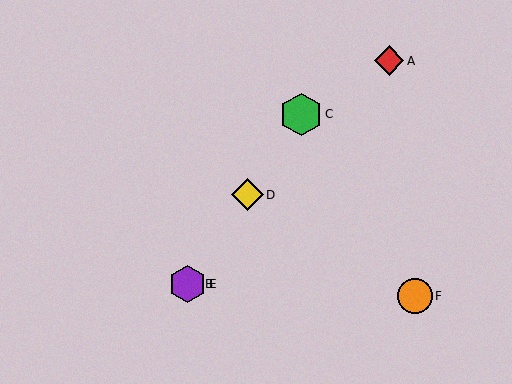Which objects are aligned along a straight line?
Objects B, C, D, E are aligned along a straight line.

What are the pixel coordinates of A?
Object A is at (389, 61).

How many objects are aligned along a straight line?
4 objects (B, C, D, E) are aligned along a straight line.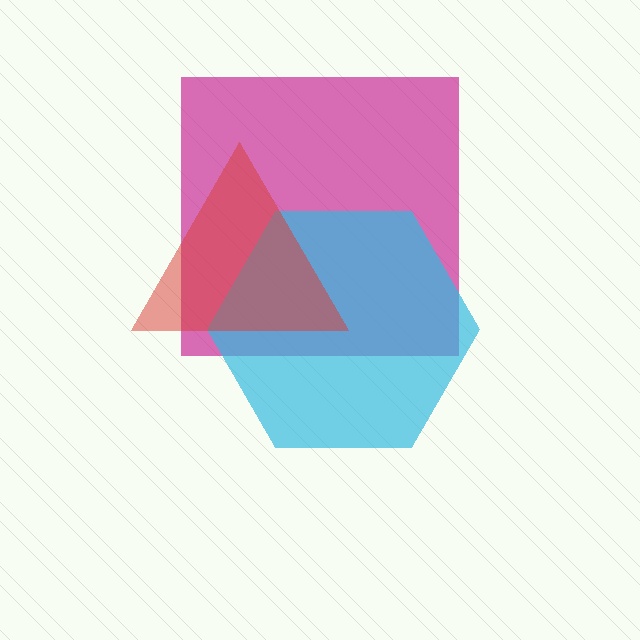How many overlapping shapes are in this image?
There are 3 overlapping shapes in the image.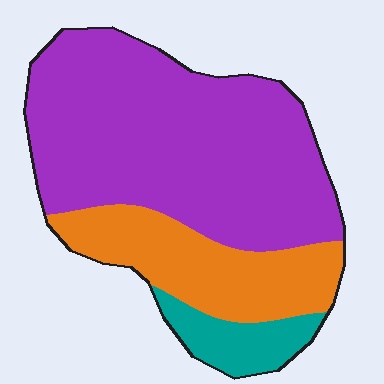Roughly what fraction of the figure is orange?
Orange takes up between a sixth and a third of the figure.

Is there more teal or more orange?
Orange.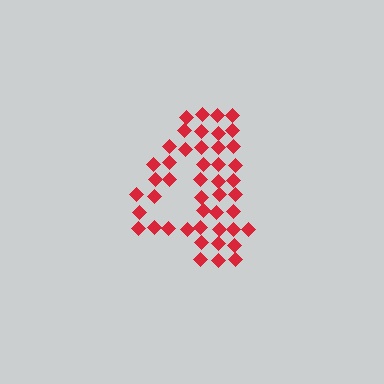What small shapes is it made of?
It is made of small diamonds.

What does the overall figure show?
The overall figure shows the digit 4.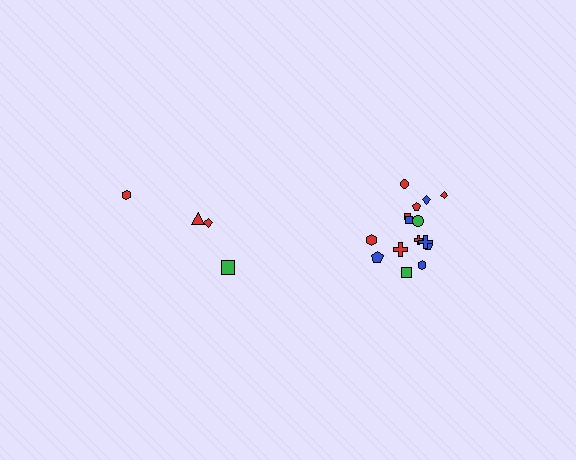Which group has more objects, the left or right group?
The right group.